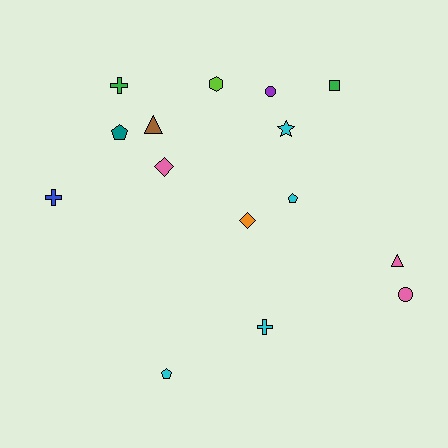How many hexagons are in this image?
There is 1 hexagon.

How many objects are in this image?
There are 15 objects.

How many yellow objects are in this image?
There are no yellow objects.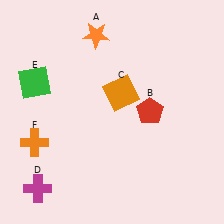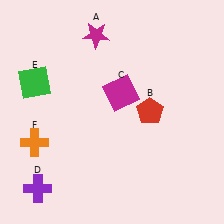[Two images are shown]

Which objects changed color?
A changed from orange to magenta. C changed from orange to magenta. D changed from magenta to purple.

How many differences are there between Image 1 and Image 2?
There are 3 differences between the two images.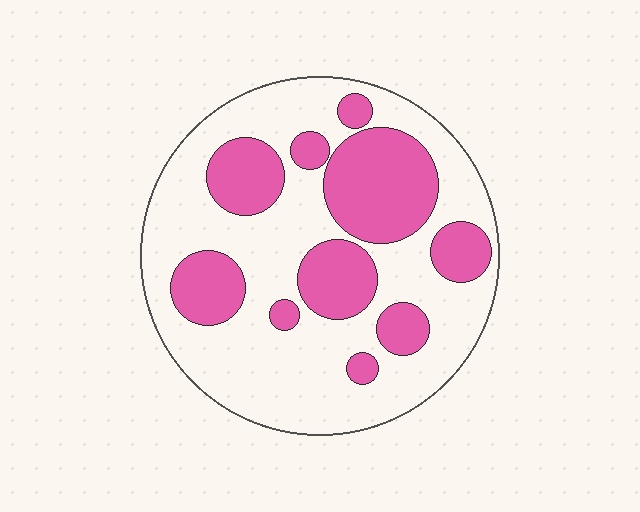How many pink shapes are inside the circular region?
10.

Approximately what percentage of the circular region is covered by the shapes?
Approximately 35%.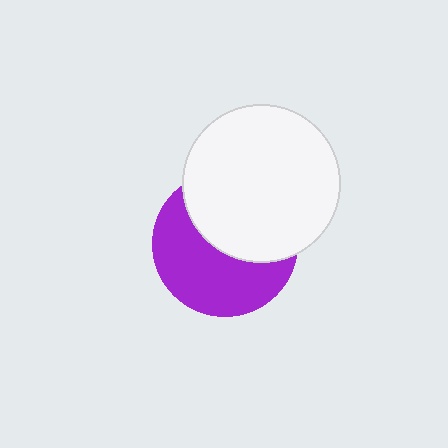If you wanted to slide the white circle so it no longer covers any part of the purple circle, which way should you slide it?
Slide it up — that is the most direct way to separate the two shapes.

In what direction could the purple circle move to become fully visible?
The purple circle could move down. That would shift it out from behind the white circle entirely.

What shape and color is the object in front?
The object in front is a white circle.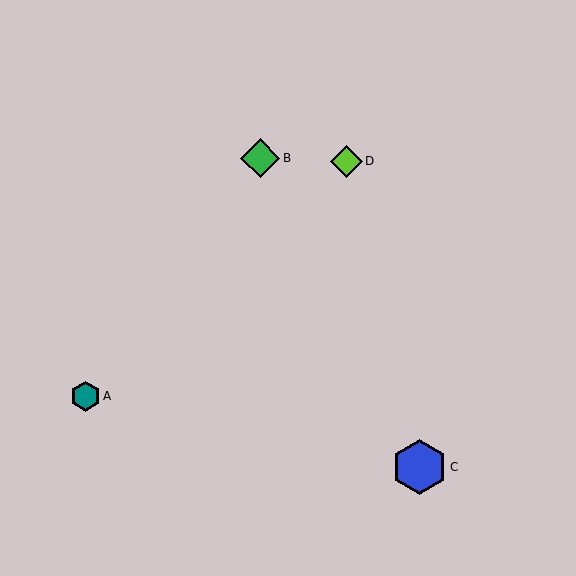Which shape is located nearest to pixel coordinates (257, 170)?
The green diamond (labeled B) at (260, 158) is nearest to that location.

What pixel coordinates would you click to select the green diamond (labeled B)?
Click at (260, 158) to select the green diamond B.